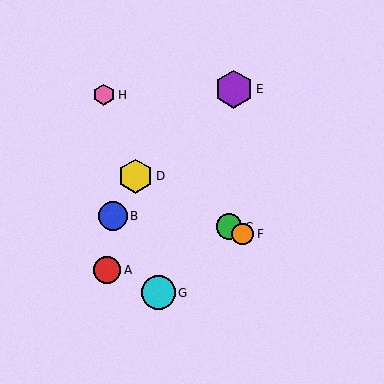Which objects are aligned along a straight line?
Objects C, D, F are aligned along a straight line.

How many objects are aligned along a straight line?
3 objects (C, D, F) are aligned along a straight line.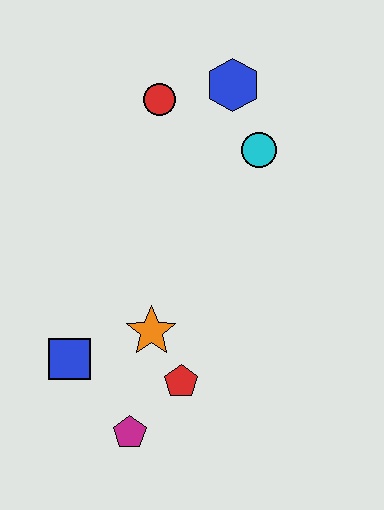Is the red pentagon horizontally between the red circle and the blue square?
No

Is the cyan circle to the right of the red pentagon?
Yes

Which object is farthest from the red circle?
The magenta pentagon is farthest from the red circle.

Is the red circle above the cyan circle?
Yes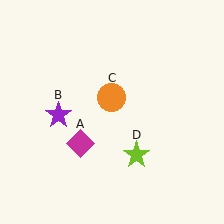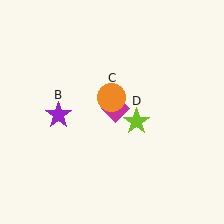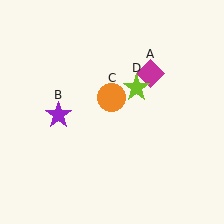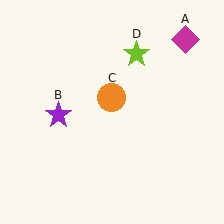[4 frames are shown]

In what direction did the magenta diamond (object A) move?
The magenta diamond (object A) moved up and to the right.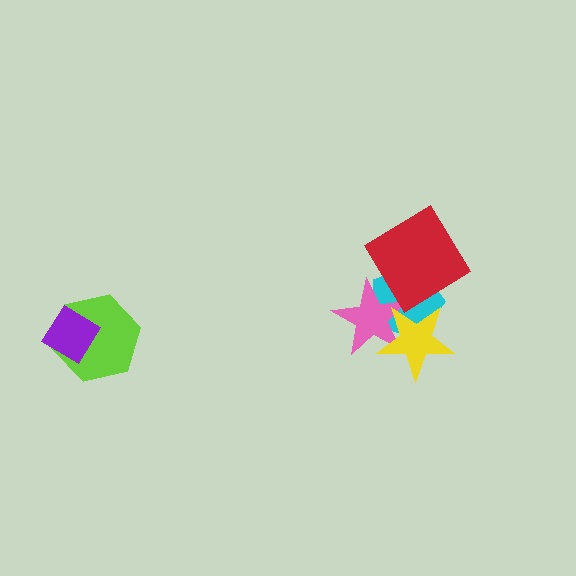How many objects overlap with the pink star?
2 objects overlap with the pink star.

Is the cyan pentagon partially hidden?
Yes, it is partially covered by another shape.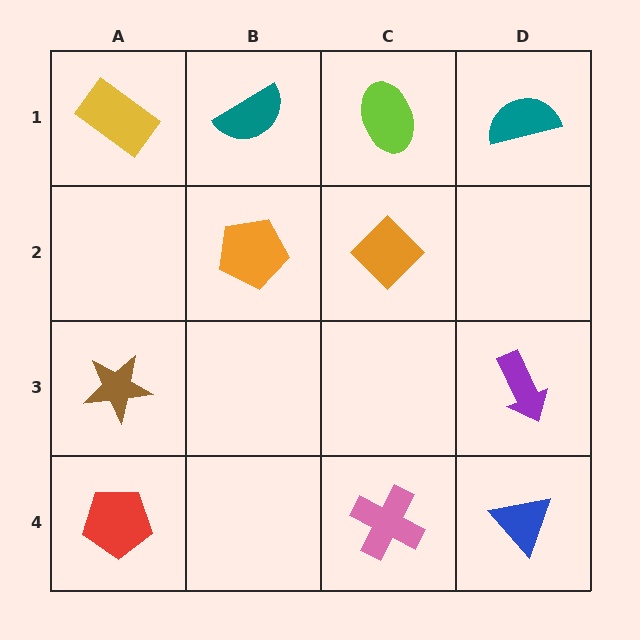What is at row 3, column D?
A purple arrow.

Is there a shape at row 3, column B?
No, that cell is empty.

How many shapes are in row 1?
4 shapes.